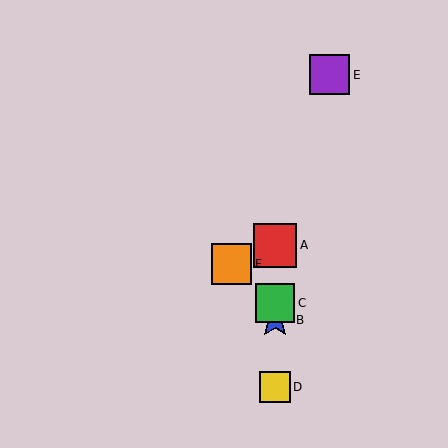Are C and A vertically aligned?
Yes, both are at x≈275.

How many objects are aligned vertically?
4 objects (A, B, C, D) are aligned vertically.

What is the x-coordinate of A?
Object A is at x≈275.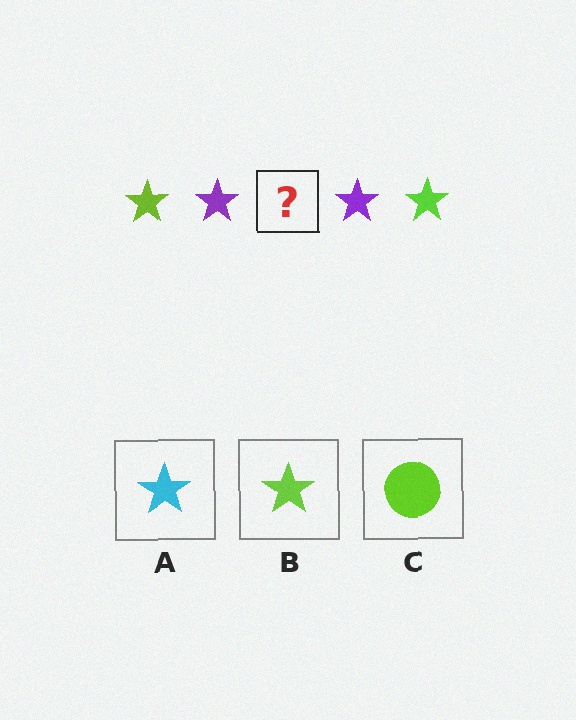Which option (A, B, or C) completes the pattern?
B.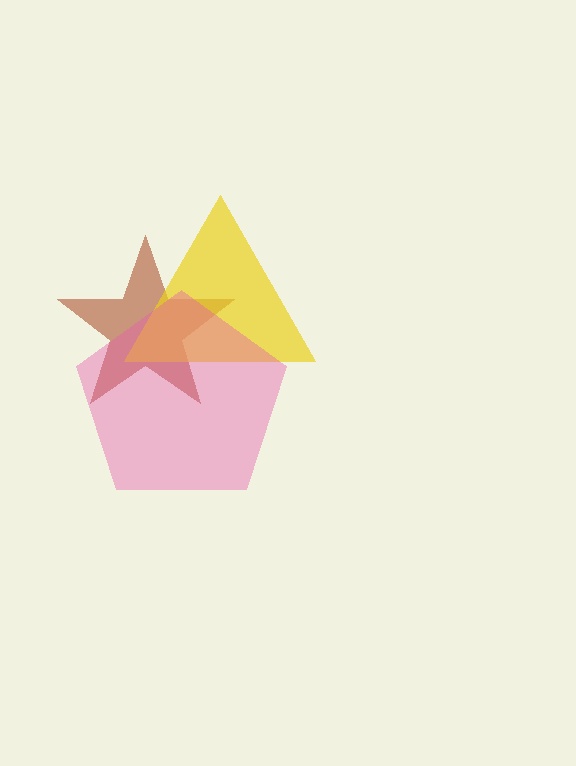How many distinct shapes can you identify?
There are 3 distinct shapes: a brown star, a yellow triangle, a pink pentagon.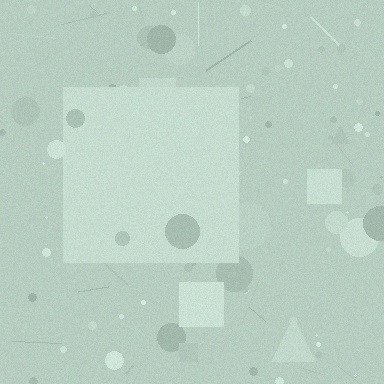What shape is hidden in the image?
A square is hidden in the image.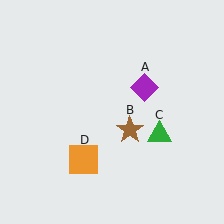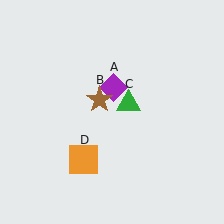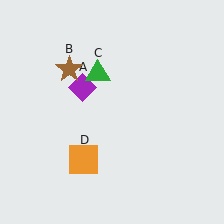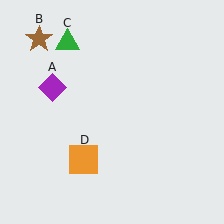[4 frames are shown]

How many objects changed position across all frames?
3 objects changed position: purple diamond (object A), brown star (object B), green triangle (object C).